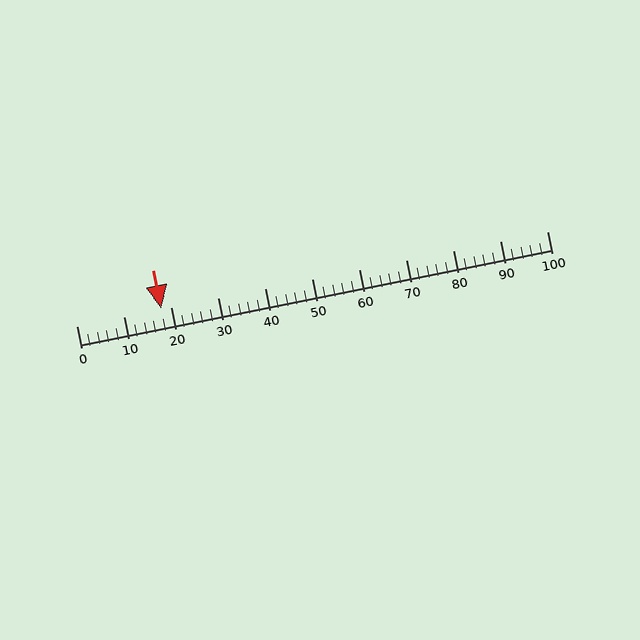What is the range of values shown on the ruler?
The ruler shows values from 0 to 100.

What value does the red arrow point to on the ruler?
The red arrow points to approximately 18.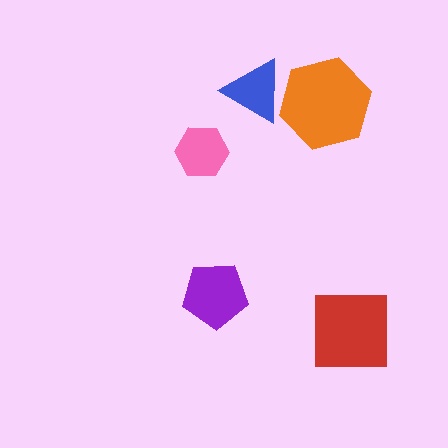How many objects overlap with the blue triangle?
1 object overlaps with the blue triangle.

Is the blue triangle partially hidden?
Yes, it is partially covered by another shape.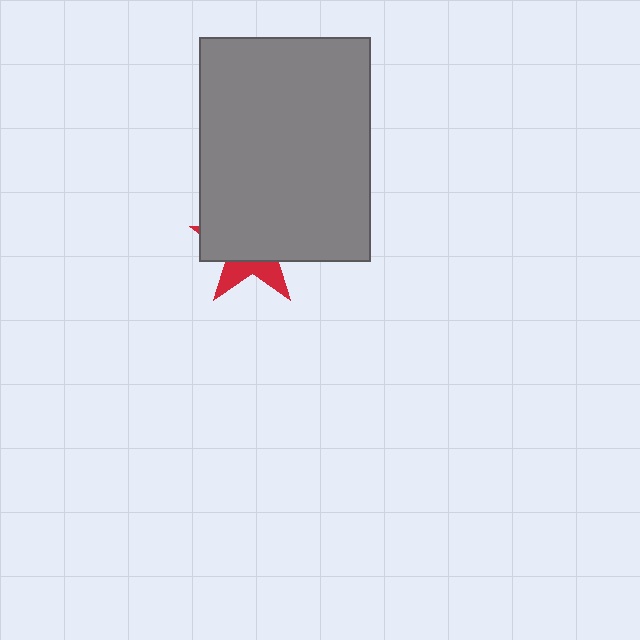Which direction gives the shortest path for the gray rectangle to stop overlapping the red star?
Moving up gives the shortest separation.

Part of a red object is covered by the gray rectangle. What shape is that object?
It is a star.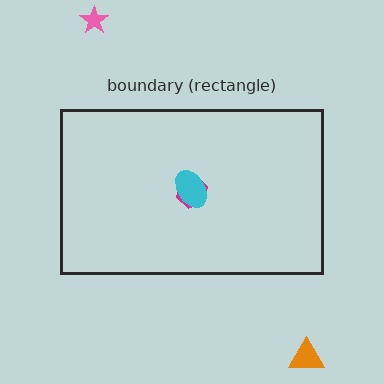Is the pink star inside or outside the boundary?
Outside.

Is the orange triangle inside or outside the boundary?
Outside.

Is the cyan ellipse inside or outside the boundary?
Inside.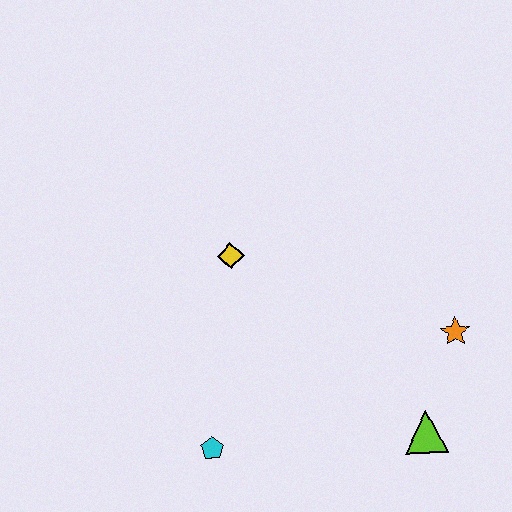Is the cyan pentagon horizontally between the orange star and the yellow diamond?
No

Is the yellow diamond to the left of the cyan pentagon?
No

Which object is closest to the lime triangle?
The orange star is closest to the lime triangle.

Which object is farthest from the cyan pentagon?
The orange star is farthest from the cyan pentagon.